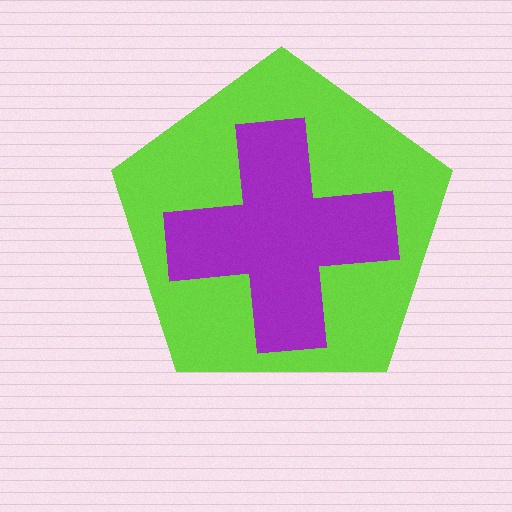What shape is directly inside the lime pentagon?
The purple cross.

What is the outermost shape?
The lime pentagon.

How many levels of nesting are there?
2.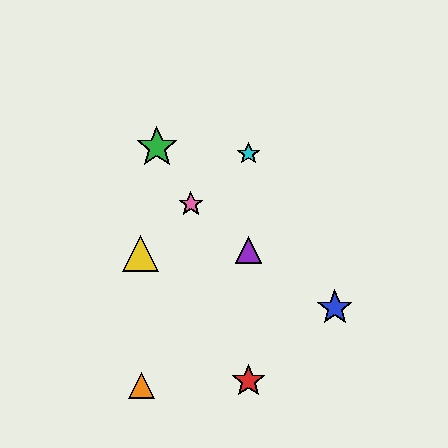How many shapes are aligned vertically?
3 shapes (the red star, the purple triangle, the cyan star) are aligned vertically.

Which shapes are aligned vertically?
The red star, the purple triangle, the cyan star are aligned vertically.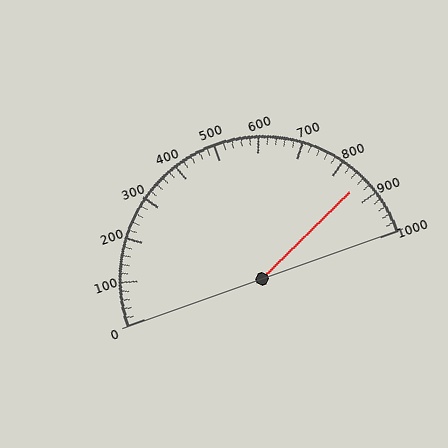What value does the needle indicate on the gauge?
The needle indicates approximately 860.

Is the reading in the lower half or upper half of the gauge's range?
The reading is in the upper half of the range (0 to 1000).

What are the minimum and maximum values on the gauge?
The gauge ranges from 0 to 1000.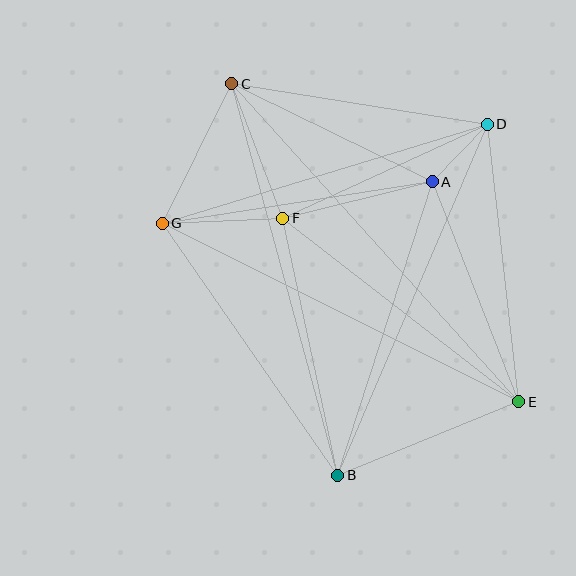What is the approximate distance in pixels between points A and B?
The distance between A and B is approximately 308 pixels.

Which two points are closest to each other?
Points A and D are closest to each other.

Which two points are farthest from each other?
Points C and E are farthest from each other.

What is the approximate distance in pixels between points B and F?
The distance between B and F is approximately 263 pixels.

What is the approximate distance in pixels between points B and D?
The distance between B and D is approximately 381 pixels.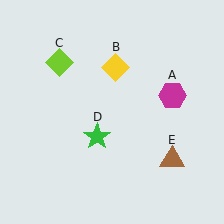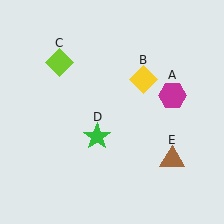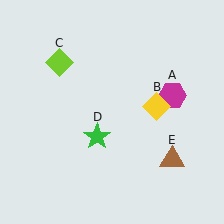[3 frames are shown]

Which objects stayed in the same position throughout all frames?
Magenta hexagon (object A) and lime diamond (object C) and green star (object D) and brown triangle (object E) remained stationary.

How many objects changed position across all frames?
1 object changed position: yellow diamond (object B).